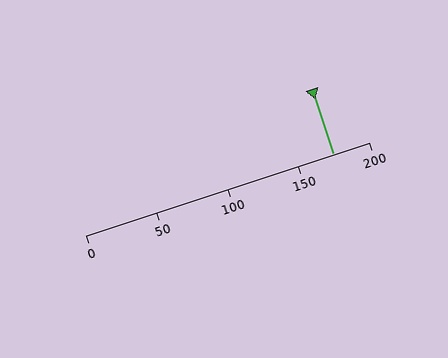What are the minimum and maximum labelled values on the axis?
The axis runs from 0 to 200.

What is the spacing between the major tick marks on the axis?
The major ticks are spaced 50 apart.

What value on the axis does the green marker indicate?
The marker indicates approximately 175.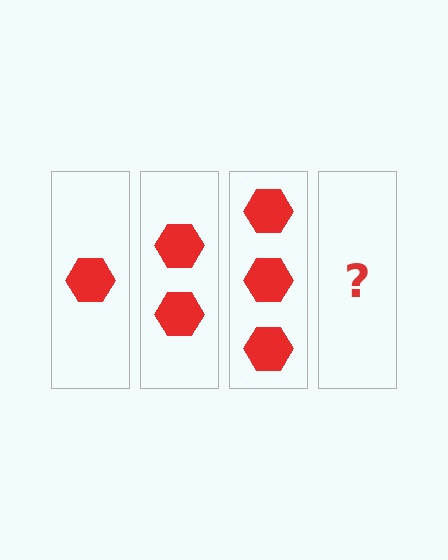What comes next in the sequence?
The next element should be 4 hexagons.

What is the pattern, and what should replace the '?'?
The pattern is that each step adds one more hexagon. The '?' should be 4 hexagons.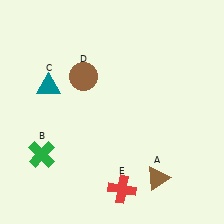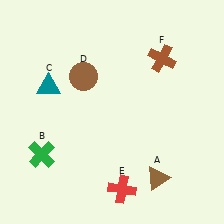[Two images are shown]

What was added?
A brown cross (F) was added in Image 2.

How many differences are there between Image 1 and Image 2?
There is 1 difference between the two images.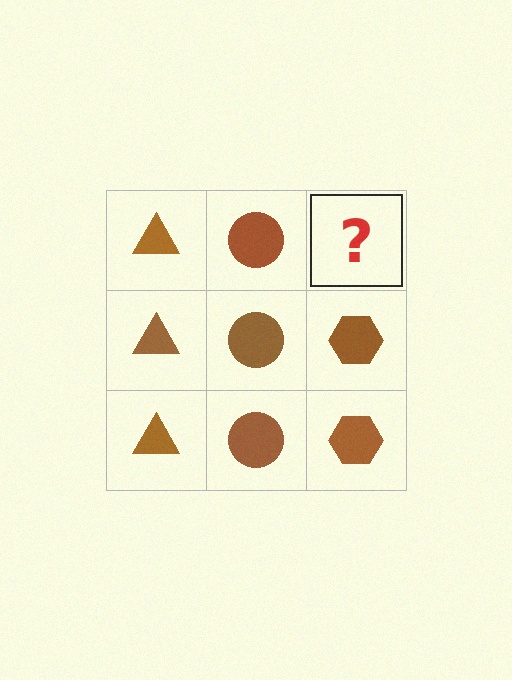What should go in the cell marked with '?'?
The missing cell should contain a brown hexagon.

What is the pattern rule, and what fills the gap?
The rule is that each column has a consistent shape. The gap should be filled with a brown hexagon.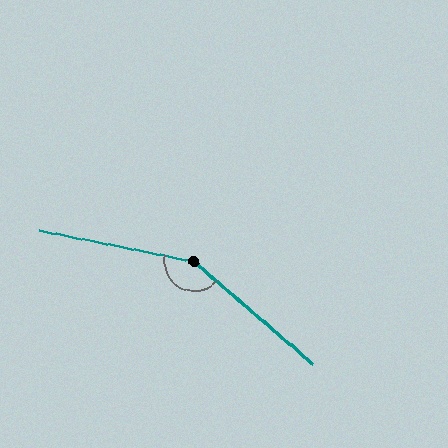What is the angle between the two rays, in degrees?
Approximately 151 degrees.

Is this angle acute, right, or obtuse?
It is obtuse.